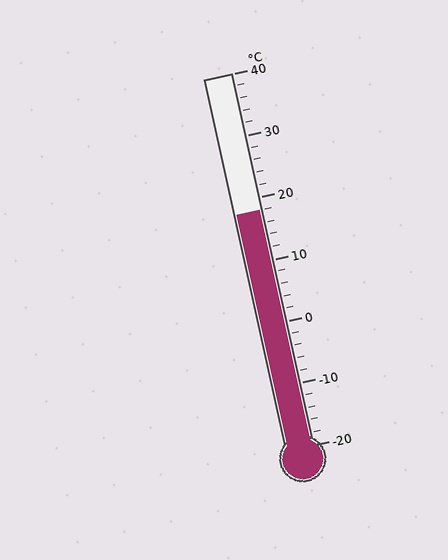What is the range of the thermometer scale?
The thermometer scale ranges from -20°C to 40°C.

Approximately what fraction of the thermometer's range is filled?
The thermometer is filled to approximately 65% of its range.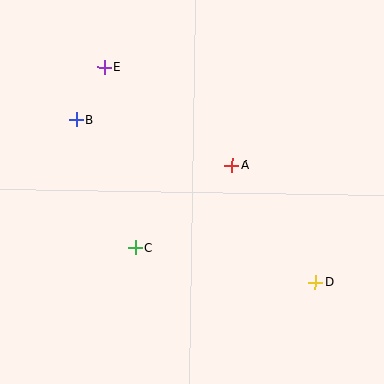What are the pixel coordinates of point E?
Point E is at (104, 67).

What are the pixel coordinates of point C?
Point C is at (135, 248).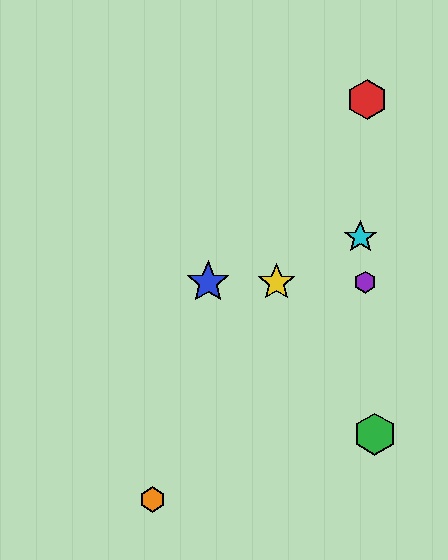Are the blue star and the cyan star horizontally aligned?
No, the blue star is at y≈282 and the cyan star is at y≈237.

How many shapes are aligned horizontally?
3 shapes (the blue star, the yellow star, the purple hexagon) are aligned horizontally.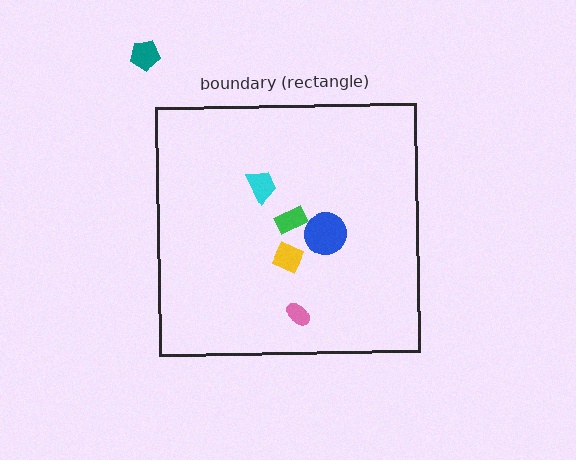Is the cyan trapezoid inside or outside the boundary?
Inside.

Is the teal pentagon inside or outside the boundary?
Outside.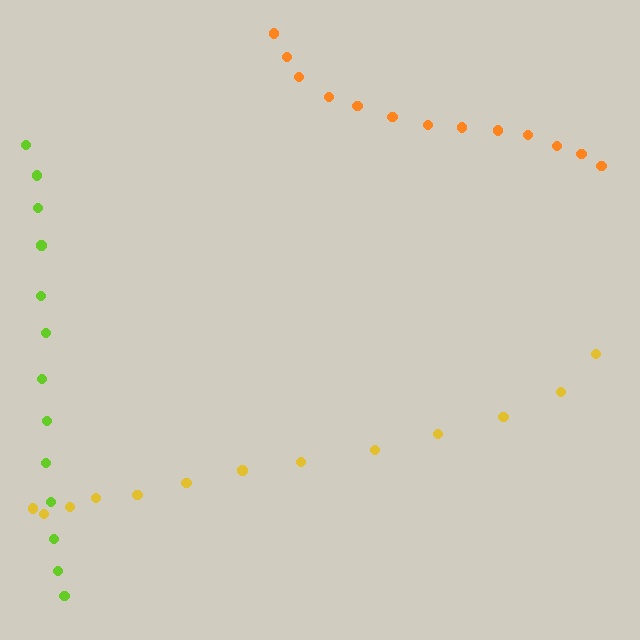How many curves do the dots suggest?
There are 3 distinct paths.